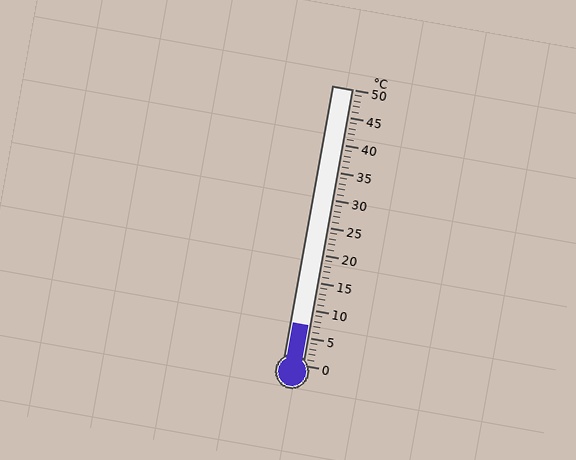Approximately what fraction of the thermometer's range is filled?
The thermometer is filled to approximately 15% of its range.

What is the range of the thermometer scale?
The thermometer scale ranges from 0°C to 50°C.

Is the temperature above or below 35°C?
The temperature is below 35°C.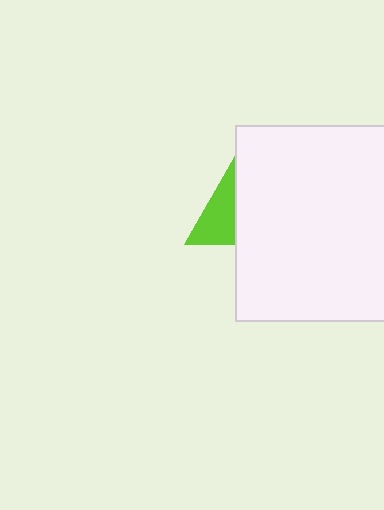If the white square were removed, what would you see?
You would see the complete lime triangle.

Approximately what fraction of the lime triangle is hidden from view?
Roughly 50% of the lime triangle is hidden behind the white square.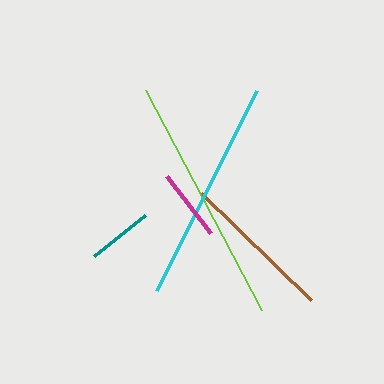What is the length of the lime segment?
The lime segment is approximately 250 pixels long.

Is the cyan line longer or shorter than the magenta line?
The cyan line is longer than the magenta line.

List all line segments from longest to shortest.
From longest to shortest: lime, cyan, brown, magenta, teal.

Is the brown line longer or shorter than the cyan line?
The cyan line is longer than the brown line.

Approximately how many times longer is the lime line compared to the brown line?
The lime line is approximately 1.6 times the length of the brown line.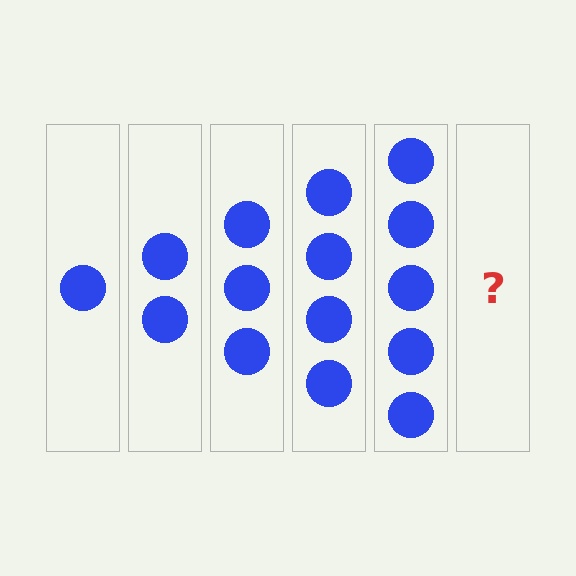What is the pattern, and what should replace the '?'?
The pattern is that each step adds one more circle. The '?' should be 6 circles.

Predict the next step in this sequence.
The next step is 6 circles.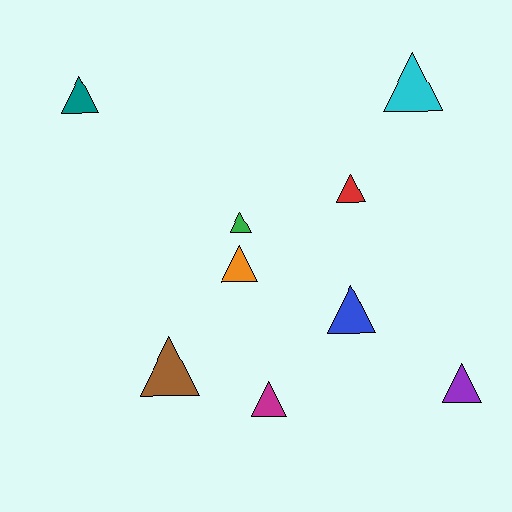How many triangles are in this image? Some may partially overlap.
There are 9 triangles.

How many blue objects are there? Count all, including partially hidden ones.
There is 1 blue object.